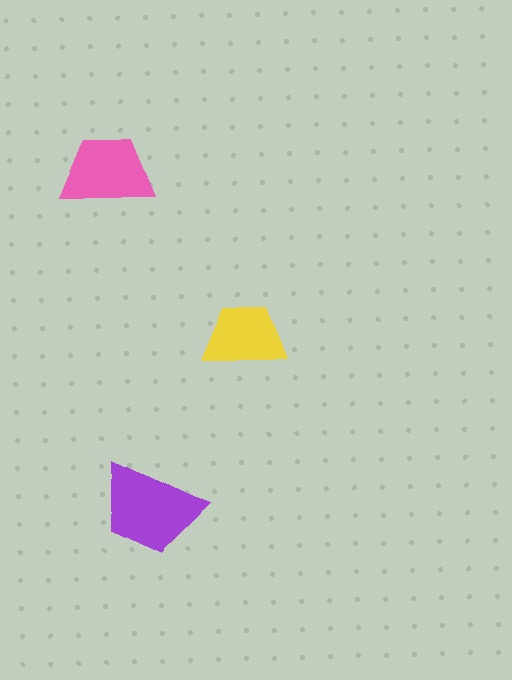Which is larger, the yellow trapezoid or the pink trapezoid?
The pink one.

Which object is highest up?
The pink trapezoid is topmost.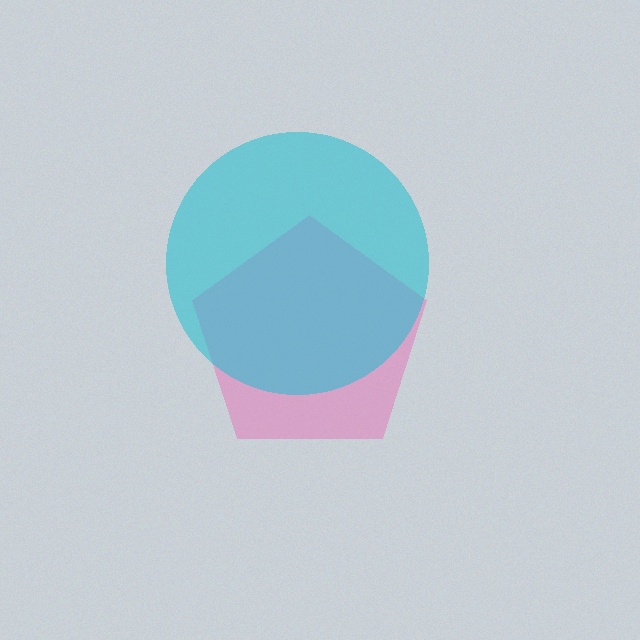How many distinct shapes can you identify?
There are 2 distinct shapes: a pink pentagon, a cyan circle.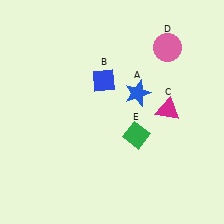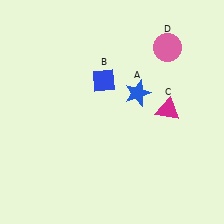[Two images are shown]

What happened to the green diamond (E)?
The green diamond (E) was removed in Image 2. It was in the bottom-right area of Image 1.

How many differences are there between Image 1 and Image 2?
There is 1 difference between the two images.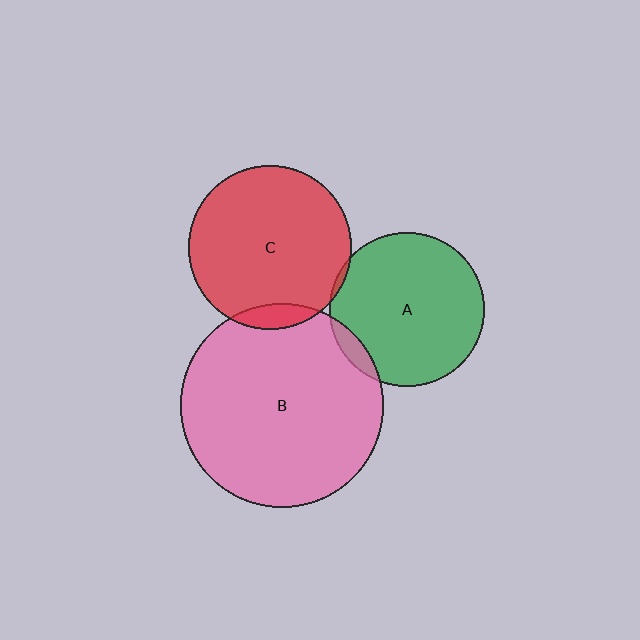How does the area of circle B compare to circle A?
Approximately 1.7 times.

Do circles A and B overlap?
Yes.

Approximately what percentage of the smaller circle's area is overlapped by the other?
Approximately 5%.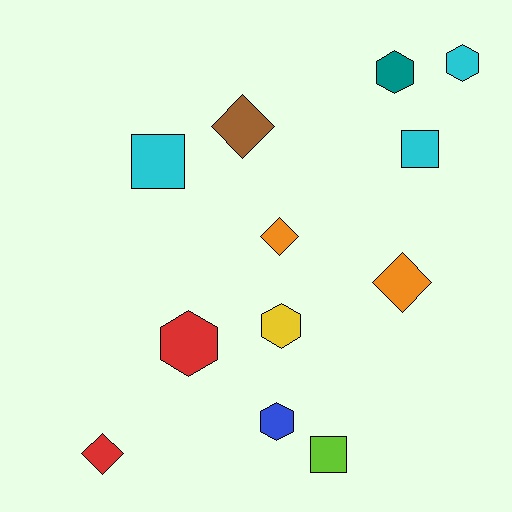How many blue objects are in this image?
There is 1 blue object.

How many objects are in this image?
There are 12 objects.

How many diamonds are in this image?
There are 4 diamonds.